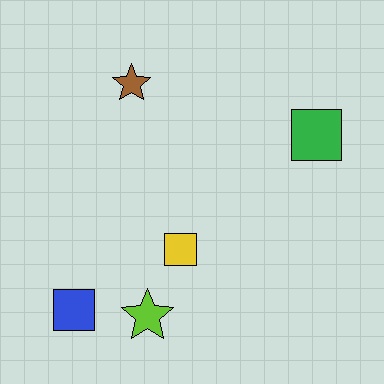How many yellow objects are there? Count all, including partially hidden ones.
There is 1 yellow object.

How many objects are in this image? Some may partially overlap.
There are 5 objects.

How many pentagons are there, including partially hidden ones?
There are no pentagons.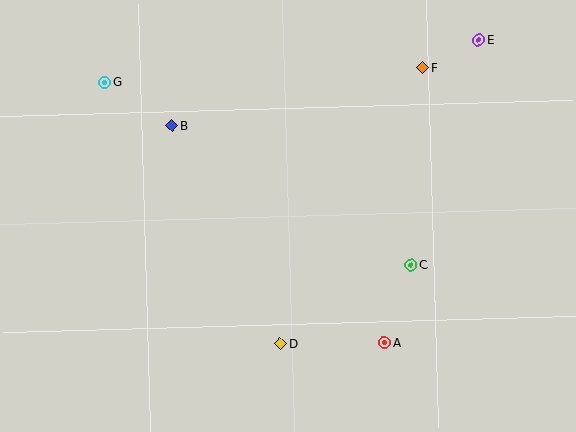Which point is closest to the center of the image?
Point D at (280, 344) is closest to the center.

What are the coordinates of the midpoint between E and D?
The midpoint between E and D is at (379, 192).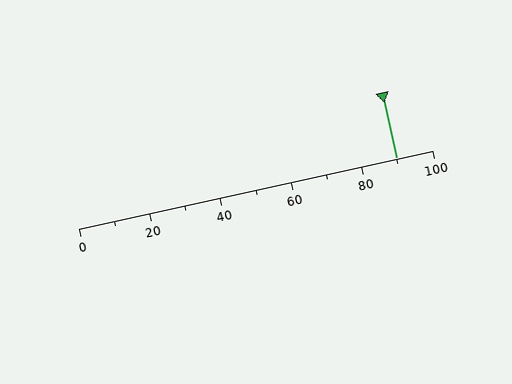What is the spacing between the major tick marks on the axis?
The major ticks are spaced 20 apart.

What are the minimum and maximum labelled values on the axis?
The axis runs from 0 to 100.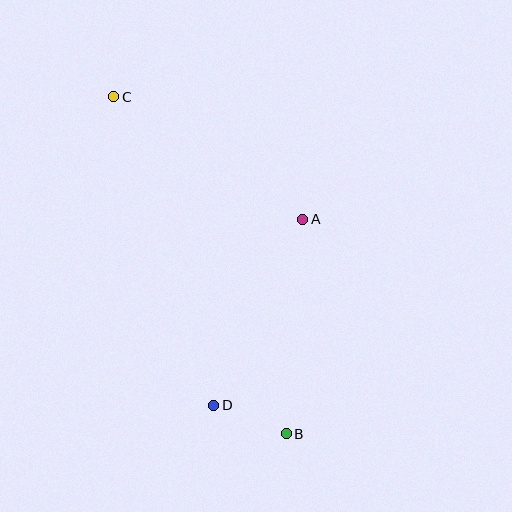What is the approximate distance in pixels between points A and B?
The distance between A and B is approximately 215 pixels.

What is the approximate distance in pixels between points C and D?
The distance between C and D is approximately 324 pixels.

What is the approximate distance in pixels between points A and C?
The distance between A and C is approximately 225 pixels.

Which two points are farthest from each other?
Points B and C are farthest from each other.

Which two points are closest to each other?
Points B and D are closest to each other.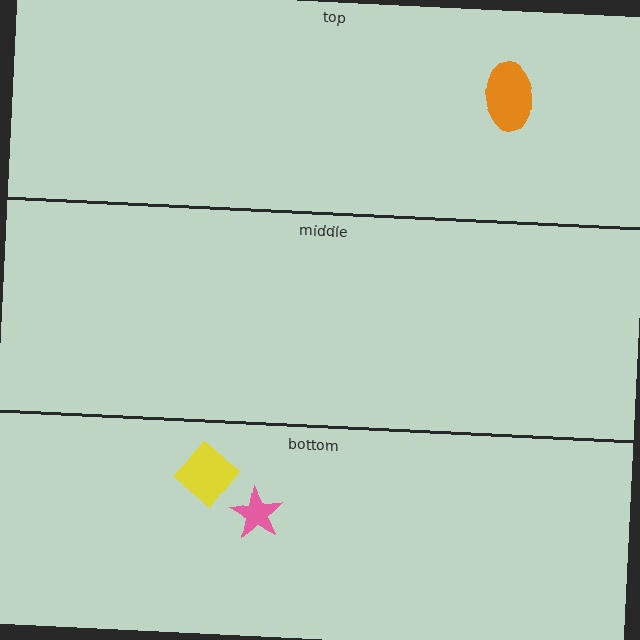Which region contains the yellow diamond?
The bottom region.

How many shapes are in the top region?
1.